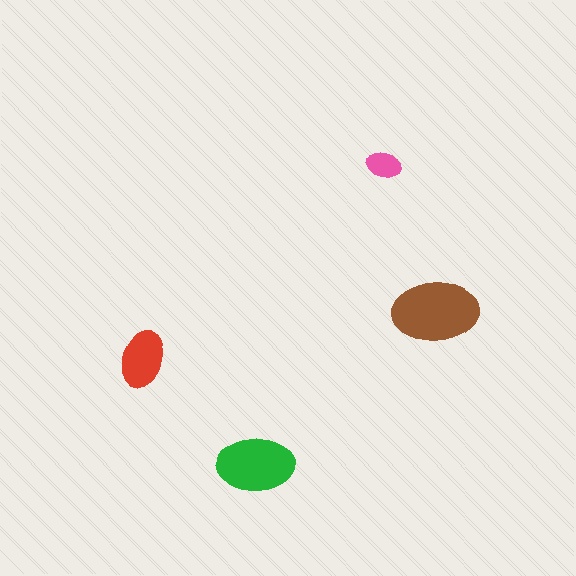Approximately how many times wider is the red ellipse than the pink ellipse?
About 1.5 times wider.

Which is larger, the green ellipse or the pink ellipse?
The green one.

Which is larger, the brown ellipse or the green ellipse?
The brown one.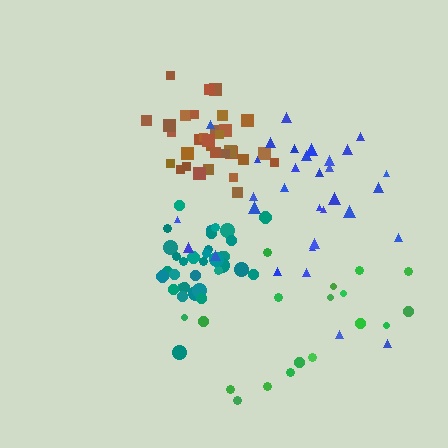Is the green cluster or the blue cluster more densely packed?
Blue.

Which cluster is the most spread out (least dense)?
Green.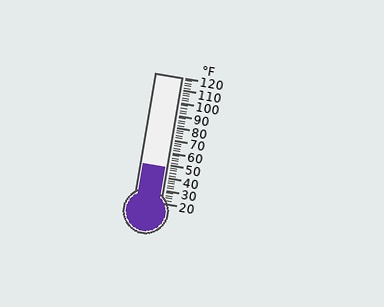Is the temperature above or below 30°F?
The temperature is above 30°F.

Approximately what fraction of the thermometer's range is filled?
The thermometer is filled to approximately 30% of its range.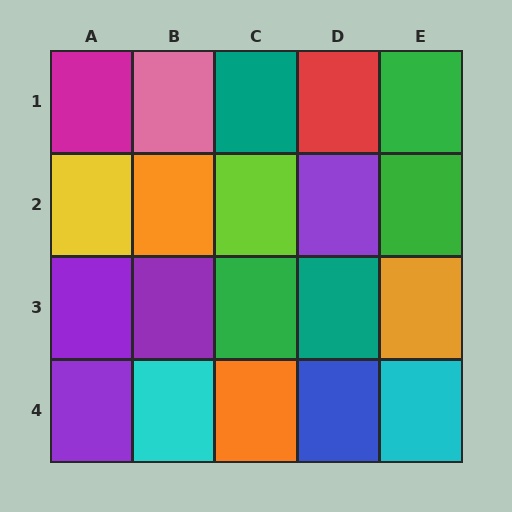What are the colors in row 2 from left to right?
Yellow, orange, lime, purple, green.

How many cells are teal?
2 cells are teal.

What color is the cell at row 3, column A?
Purple.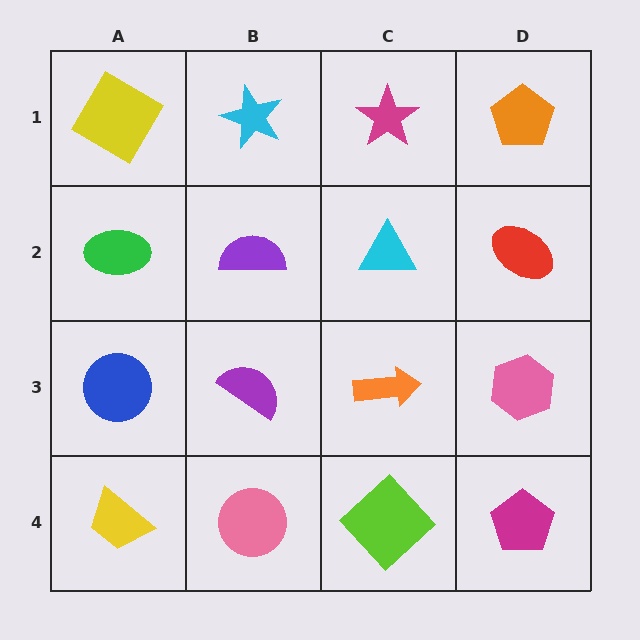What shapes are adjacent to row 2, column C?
A magenta star (row 1, column C), an orange arrow (row 3, column C), a purple semicircle (row 2, column B), a red ellipse (row 2, column D).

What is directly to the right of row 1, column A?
A cyan star.